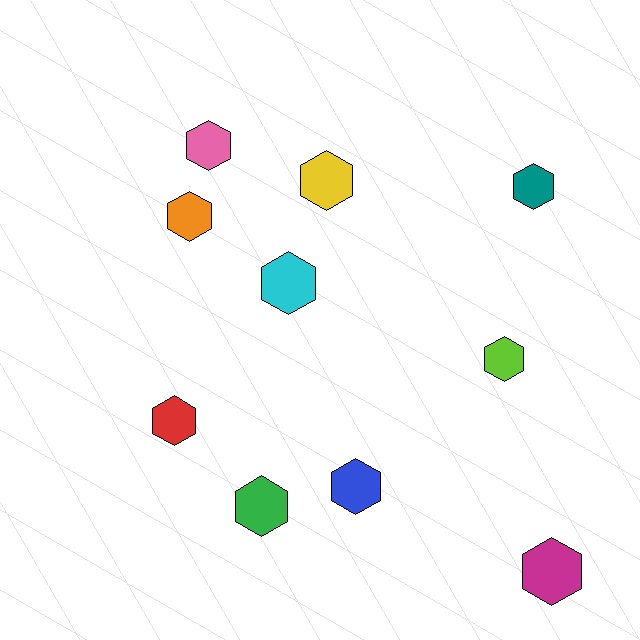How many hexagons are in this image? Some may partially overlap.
There are 10 hexagons.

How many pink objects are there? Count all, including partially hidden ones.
There is 1 pink object.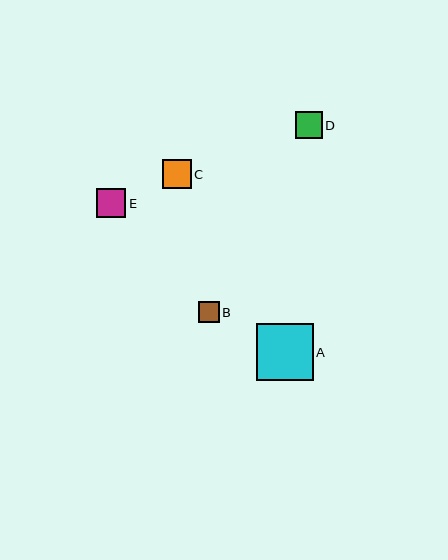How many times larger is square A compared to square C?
Square A is approximately 2.0 times the size of square C.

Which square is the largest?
Square A is the largest with a size of approximately 57 pixels.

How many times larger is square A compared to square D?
Square A is approximately 2.1 times the size of square D.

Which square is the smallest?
Square B is the smallest with a size of approximately 21 pixels.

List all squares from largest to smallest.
From largest to smallest: A, E, C, D, B.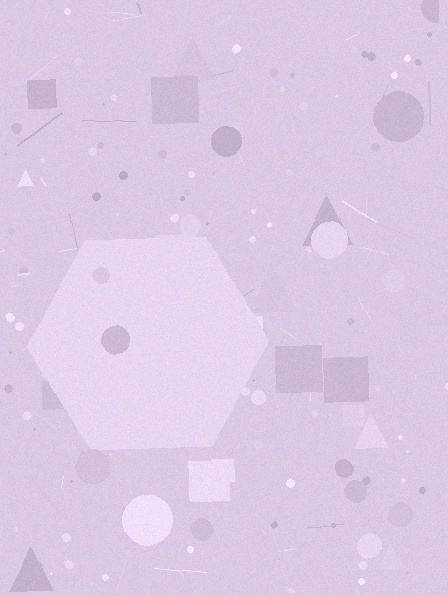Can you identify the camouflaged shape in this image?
The camouflaged shape is a hexagon.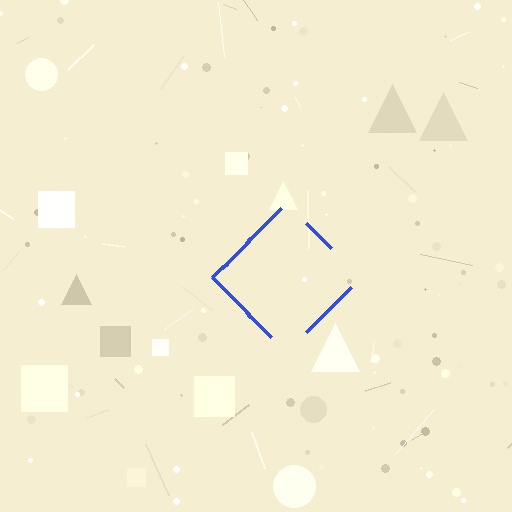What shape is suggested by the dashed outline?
The dashed outline suggests a diamond.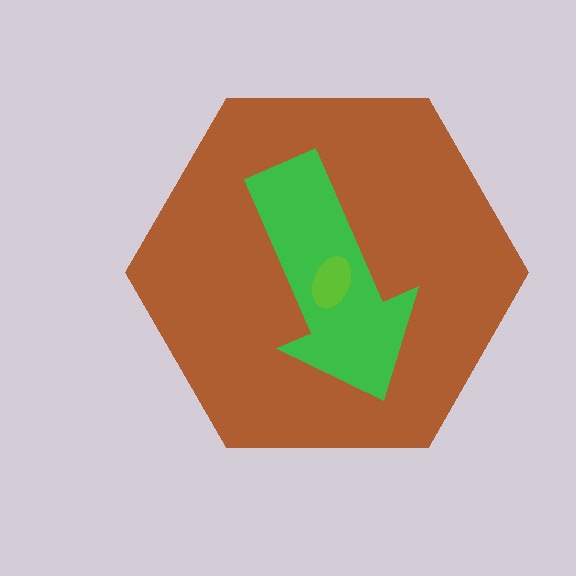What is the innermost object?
The lime ellipse.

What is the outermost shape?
The brown hexagon.